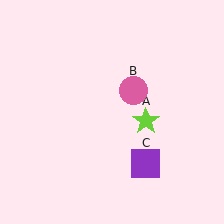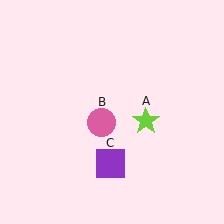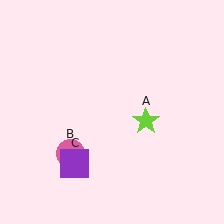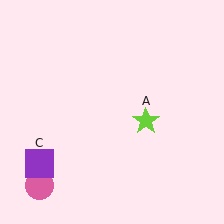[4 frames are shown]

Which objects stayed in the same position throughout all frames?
Lime star (object A) remained stationary.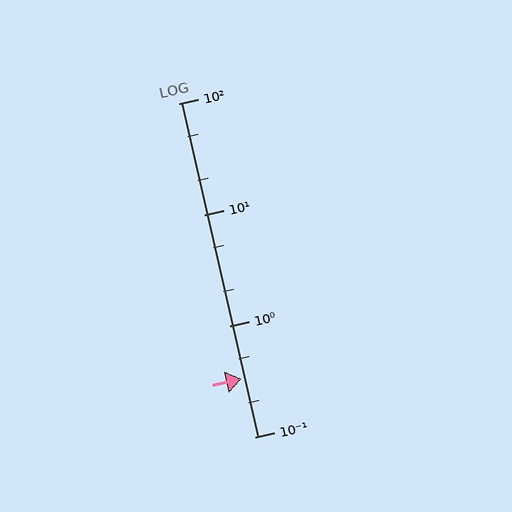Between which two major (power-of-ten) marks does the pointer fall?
The pointer is between 0.1 and 1.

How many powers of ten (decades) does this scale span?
The scale spans 3 decades, from 0.1 to 100.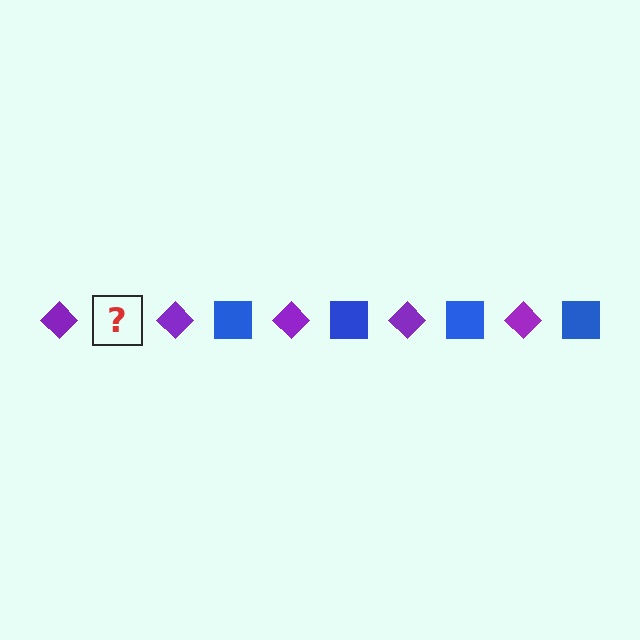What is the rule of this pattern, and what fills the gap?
The rule is that the pattern alternates between purple diamond and blue square. The gap should be filled with a blue square.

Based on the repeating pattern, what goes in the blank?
The blank should be a blue square.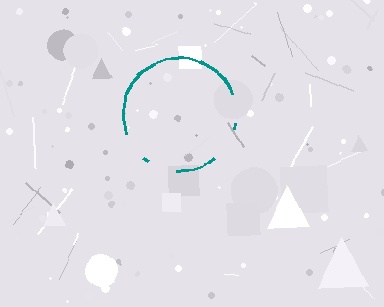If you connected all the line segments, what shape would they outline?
They would outline a circle.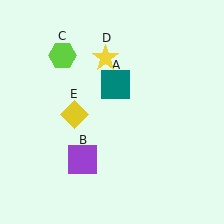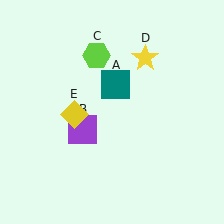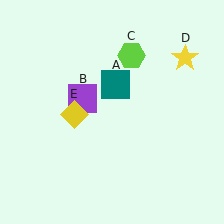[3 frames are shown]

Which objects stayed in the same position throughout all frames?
Teal square (object A) and yellow diamond (object E) remained stationary.